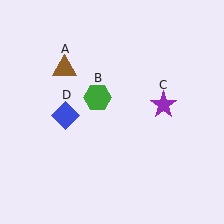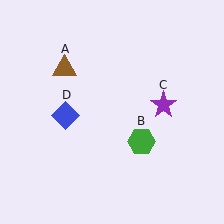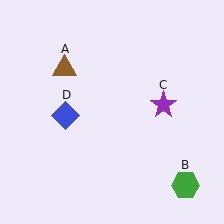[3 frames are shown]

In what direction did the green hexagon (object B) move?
The green hexagon (object B) moved down and to the right.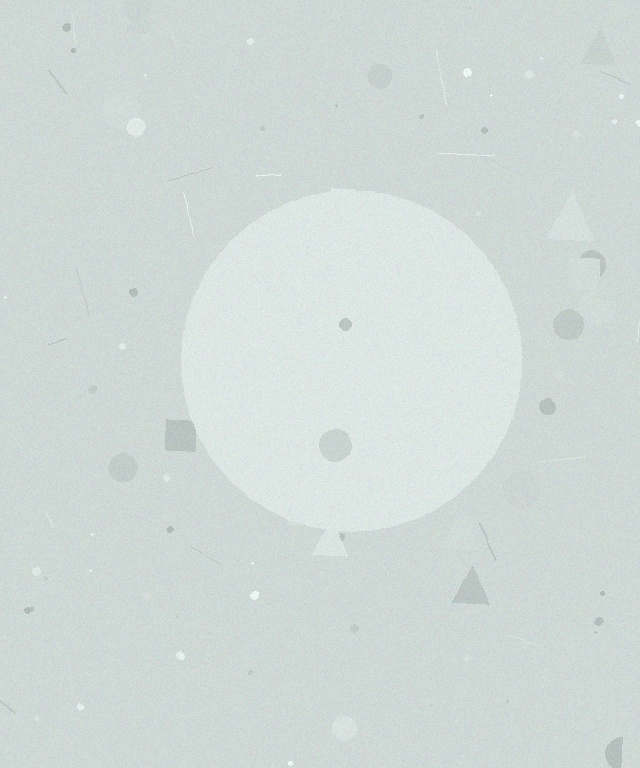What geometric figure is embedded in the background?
A circle is embedded in the background.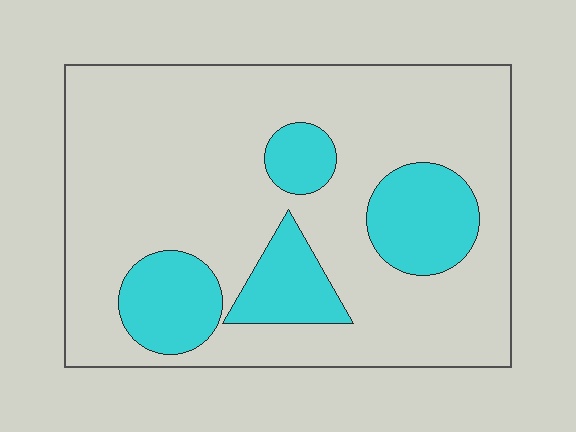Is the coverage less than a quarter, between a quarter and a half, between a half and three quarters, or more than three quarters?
Less than a quarter.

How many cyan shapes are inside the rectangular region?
4.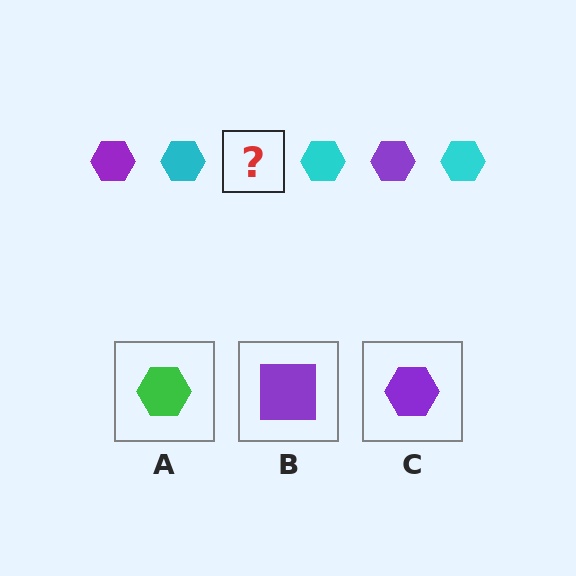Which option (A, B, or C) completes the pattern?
C.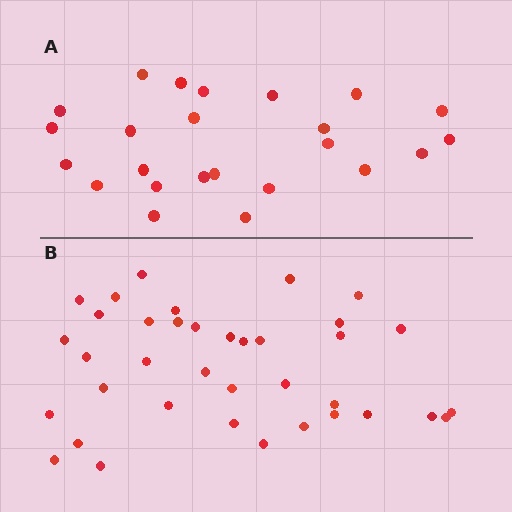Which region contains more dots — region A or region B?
Region B (the bottom region) has more dots.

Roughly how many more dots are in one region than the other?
Region B has approximately 15 more dots than region A.